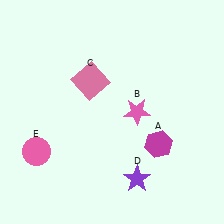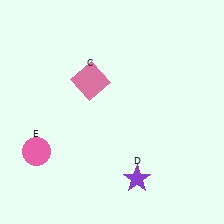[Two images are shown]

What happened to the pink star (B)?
The pink star (B) was removed in Image 2. It was in the top-right area of Image 1.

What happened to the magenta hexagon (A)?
The magenta hexagon (A) was removed in Image 2. It was in the bottom-right area of Image 1.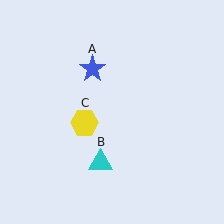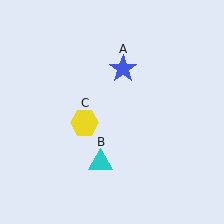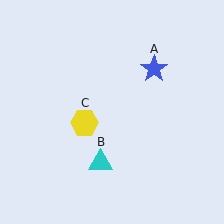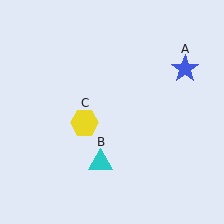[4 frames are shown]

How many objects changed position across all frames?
1 object changed position: blue star (object A).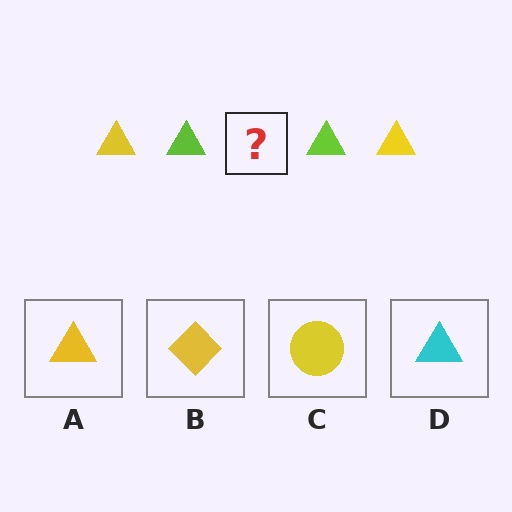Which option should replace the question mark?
Option A.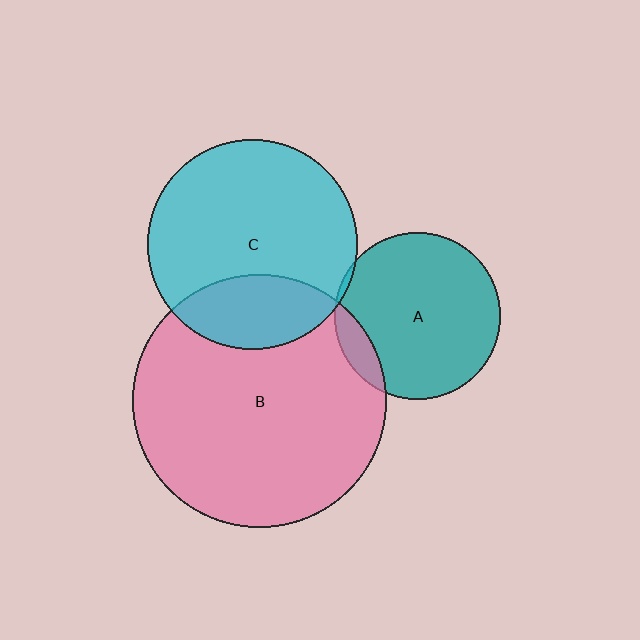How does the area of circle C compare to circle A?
Approximately 1.6 times.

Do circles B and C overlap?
Yes.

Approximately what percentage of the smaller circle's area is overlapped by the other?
Approximately 25%.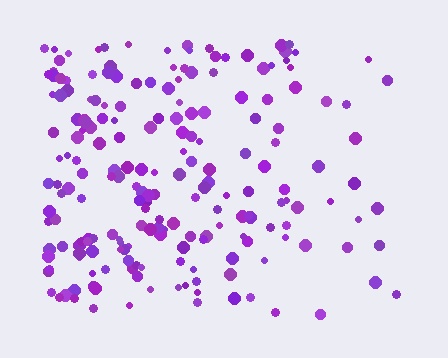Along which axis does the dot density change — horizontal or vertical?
Horizontal.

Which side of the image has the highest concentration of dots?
The left.